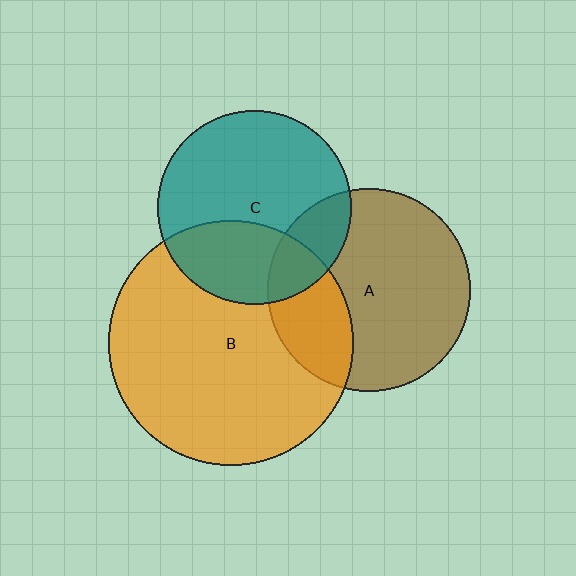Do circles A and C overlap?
Yes.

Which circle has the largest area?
Circle B (orange).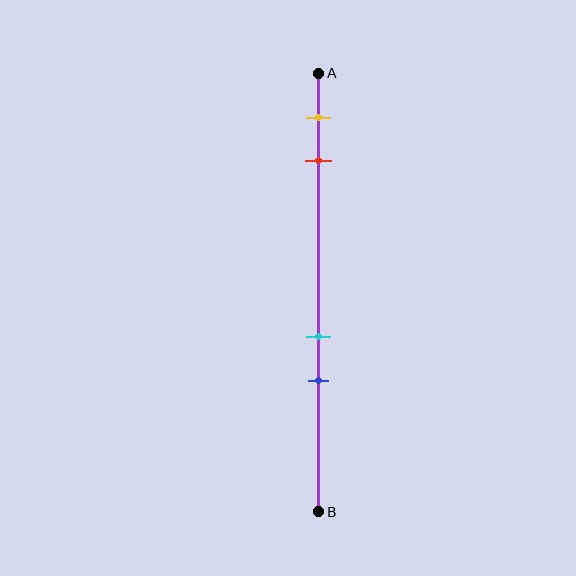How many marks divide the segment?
There are 4 marks dividing the segment.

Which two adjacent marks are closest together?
The cyan and blue marks are the closest adjacent pair.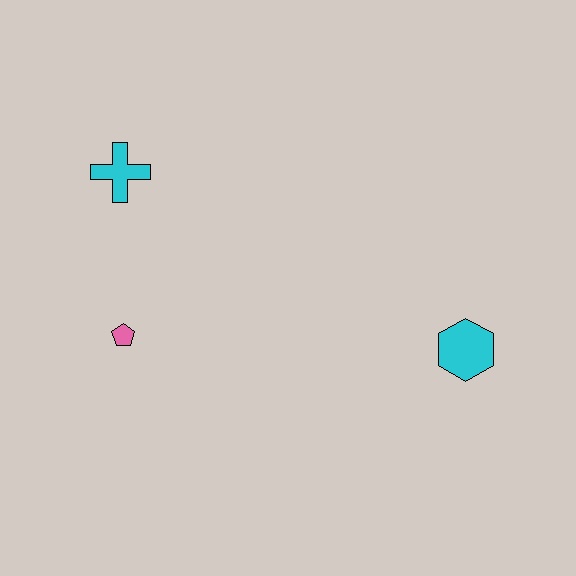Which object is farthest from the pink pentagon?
The cyan hexagon is farthest from the pink pentagon.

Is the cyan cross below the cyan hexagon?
No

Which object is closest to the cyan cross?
The pink pentagon is closest to the cyan cross.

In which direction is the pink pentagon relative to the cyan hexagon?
The pink pentagon is to the left of the cyan hexagon.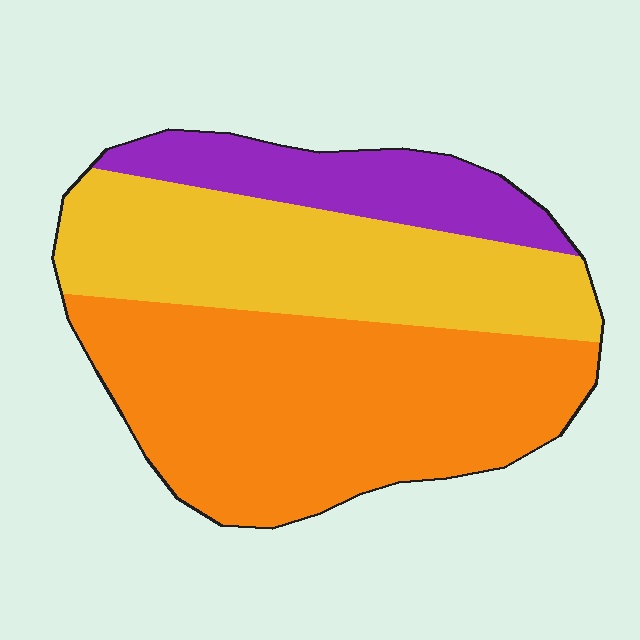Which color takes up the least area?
Purple, at roughly 15%.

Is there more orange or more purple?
Orange.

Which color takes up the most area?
Orange, at roughly 50%.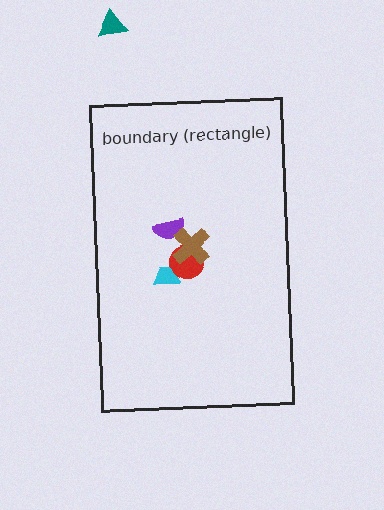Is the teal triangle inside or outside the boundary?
Outside.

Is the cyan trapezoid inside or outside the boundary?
Inside.